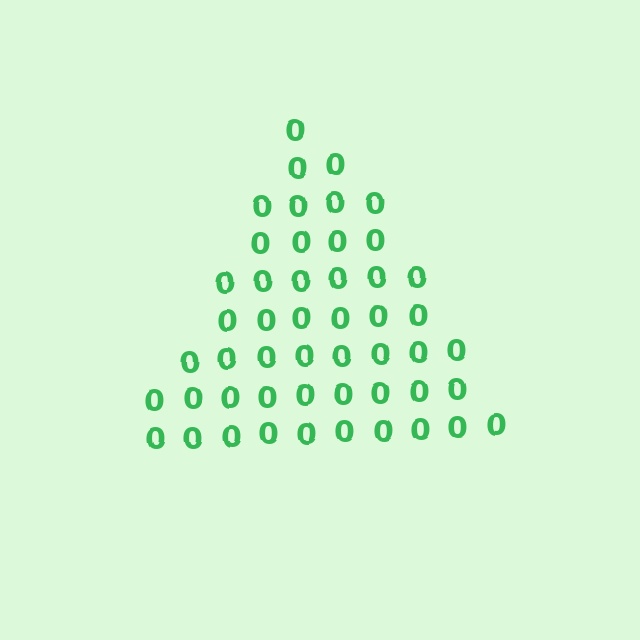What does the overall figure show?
The overall figure shows a triangle.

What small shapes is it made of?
It is made of small digit 0's.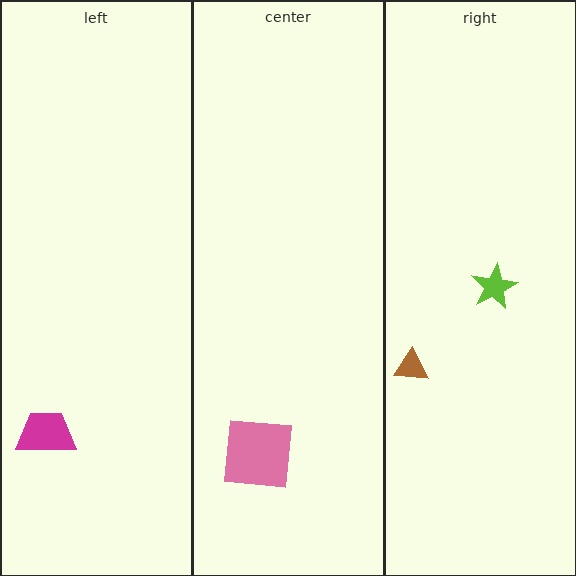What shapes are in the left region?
The magenta trapezoid.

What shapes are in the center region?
The pink square.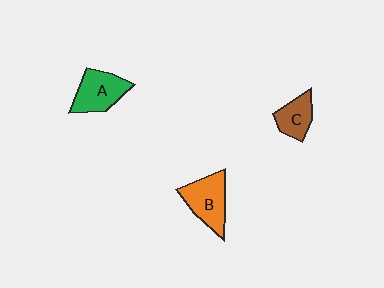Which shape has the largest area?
Shape B (orange).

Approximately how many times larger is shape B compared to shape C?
Approximately 1.5 times.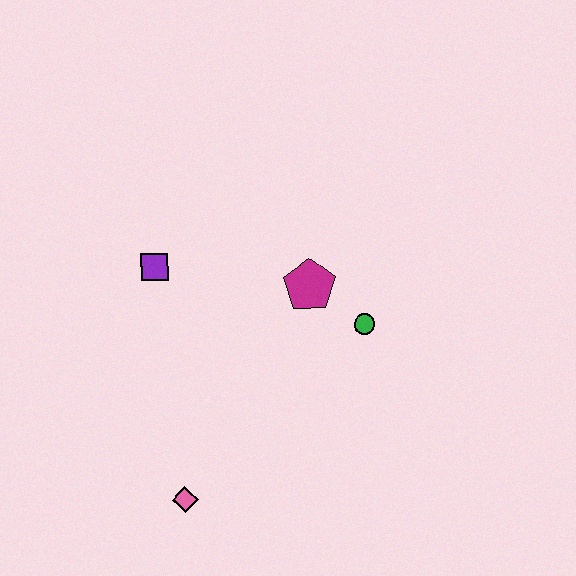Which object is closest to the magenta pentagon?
The green circle is closest to the magenta pentagon.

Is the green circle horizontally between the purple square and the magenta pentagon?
No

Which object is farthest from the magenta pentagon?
The pink diamond is farthest from the magenta pentagon.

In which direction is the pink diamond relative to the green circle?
The pink diamond is to the left of the green circle.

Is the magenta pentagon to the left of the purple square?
No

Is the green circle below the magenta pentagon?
Yes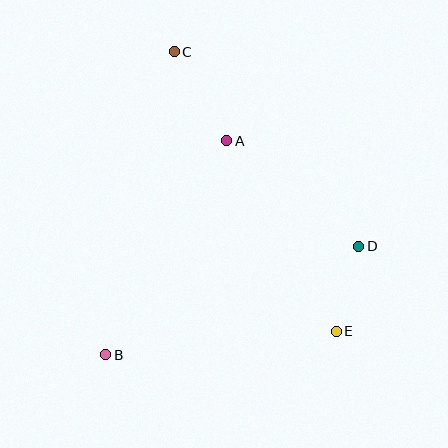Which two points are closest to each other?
Points D and E are closest to each other.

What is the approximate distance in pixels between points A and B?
The distance between A and B is approximately 246 pixels.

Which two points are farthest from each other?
Points C and E are farthest from each other.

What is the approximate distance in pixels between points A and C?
The distance between A and C is approximately 103 pixels.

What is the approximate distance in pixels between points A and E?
The distance between A and E is approximately 220 pixels.